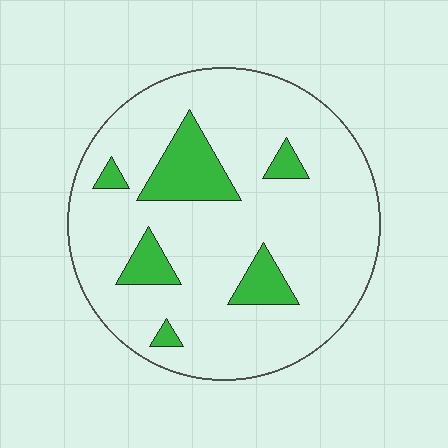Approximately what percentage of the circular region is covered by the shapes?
Approximately 15%.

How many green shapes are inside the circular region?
6.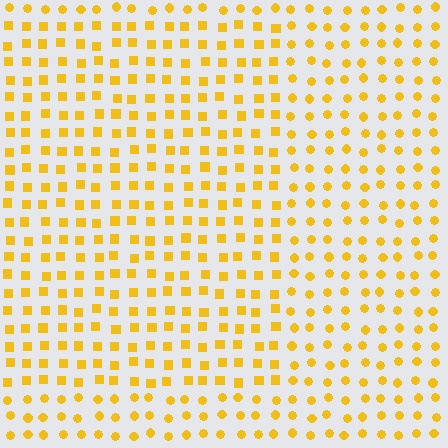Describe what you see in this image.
The image is filled with small yellow elements arranged in a uniform grid. A rectangle-shaped region contains squares, while the surrounding area contains circles. The boundary is defined purely by the change in element shape.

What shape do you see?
I see a rectangle.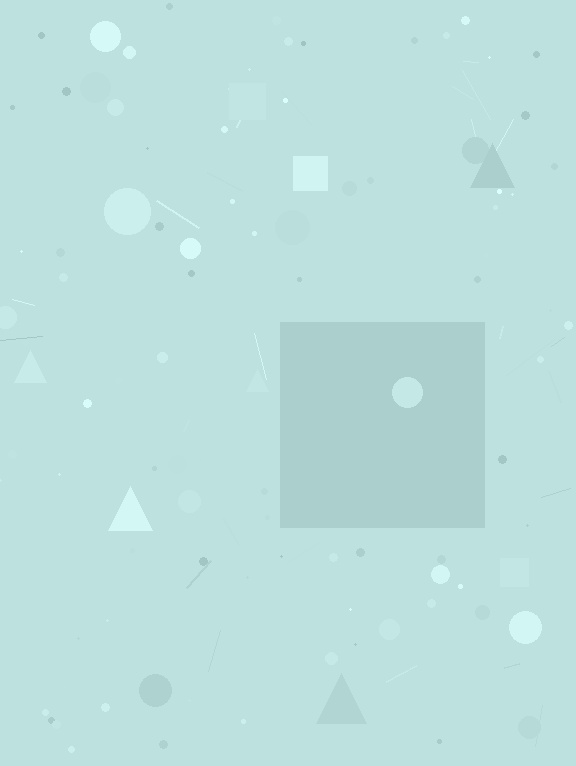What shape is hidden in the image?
A square is hidden in the image.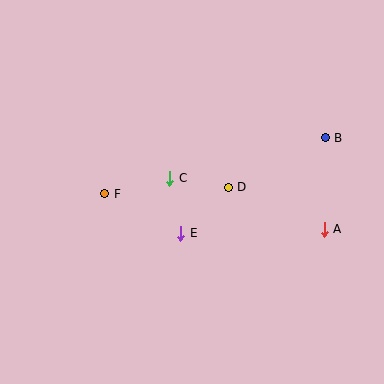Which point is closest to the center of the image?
Point C at (170, 178) is closest to the center.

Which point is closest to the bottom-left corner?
Point F is closest to the bottom-left corner.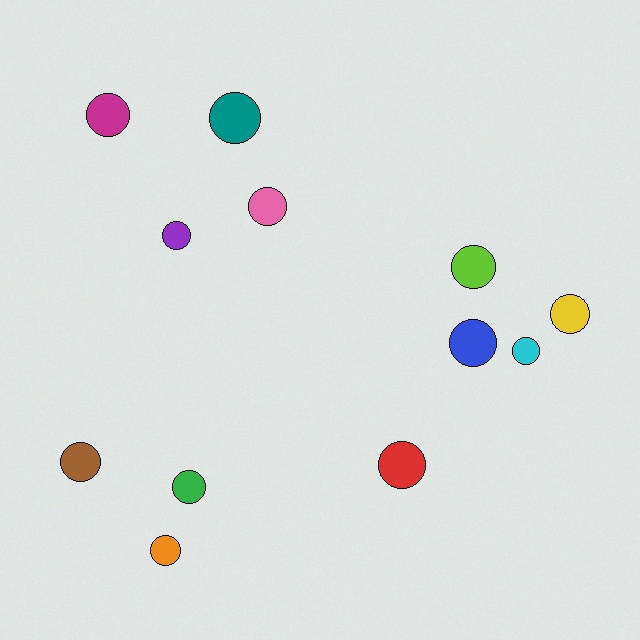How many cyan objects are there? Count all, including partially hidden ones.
There is 1 cyan object.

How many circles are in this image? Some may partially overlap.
There are 12 circles.